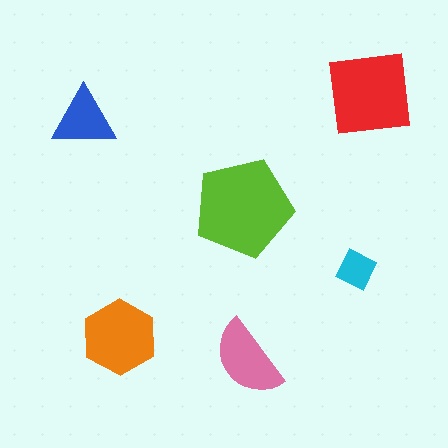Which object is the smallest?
The cyan square.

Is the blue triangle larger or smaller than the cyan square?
Larger.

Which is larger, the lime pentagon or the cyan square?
The lime pentagon.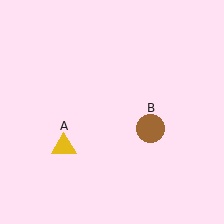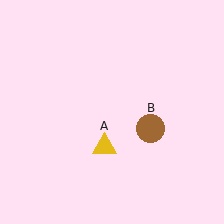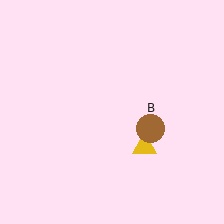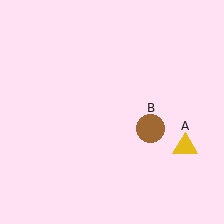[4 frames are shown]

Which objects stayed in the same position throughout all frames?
Brown circle (object B) remained stationary.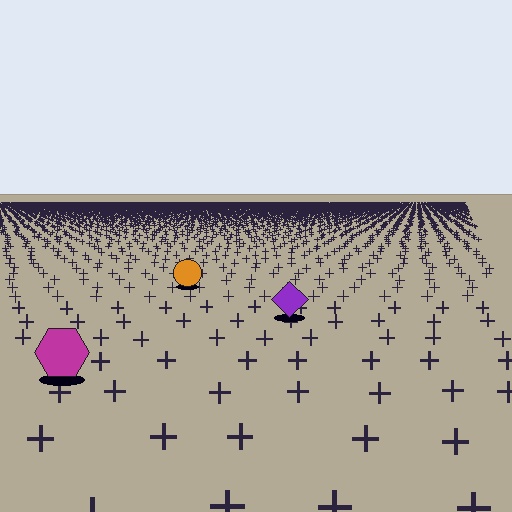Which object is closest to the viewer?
The magenta hexagon is closest. The texture marks near it are larger and more spread out.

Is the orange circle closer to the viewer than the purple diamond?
No. The purple diamond is closer — you can tell from the texture gradient: the ground texture is coarser near it.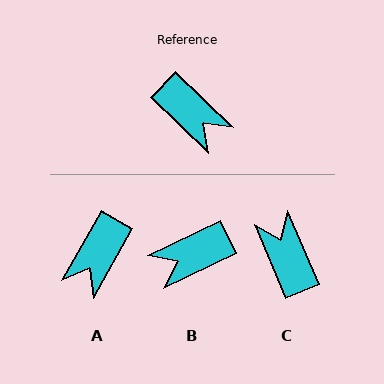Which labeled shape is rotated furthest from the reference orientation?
C, about 156 degrees away.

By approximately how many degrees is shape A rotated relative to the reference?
Approximately 76 degrees clockwise.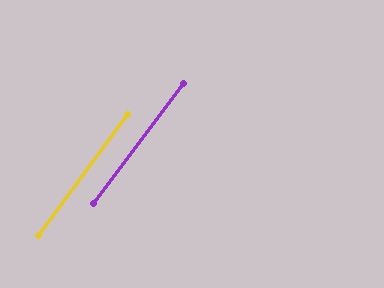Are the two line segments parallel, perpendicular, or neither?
Parallel — their directions differ by only 0.5°.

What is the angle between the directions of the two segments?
Approximately 0 degrees.